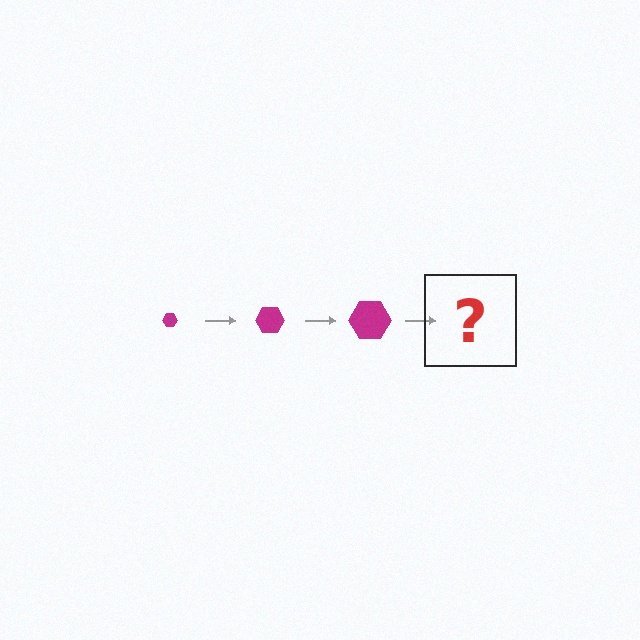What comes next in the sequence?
The next element should be a magenta hexagon, larger than the previous one.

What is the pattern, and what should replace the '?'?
The pattern is that the hexagon gets progressively larger each step. The '?' should be a magenta hexagon, larger than the previous one.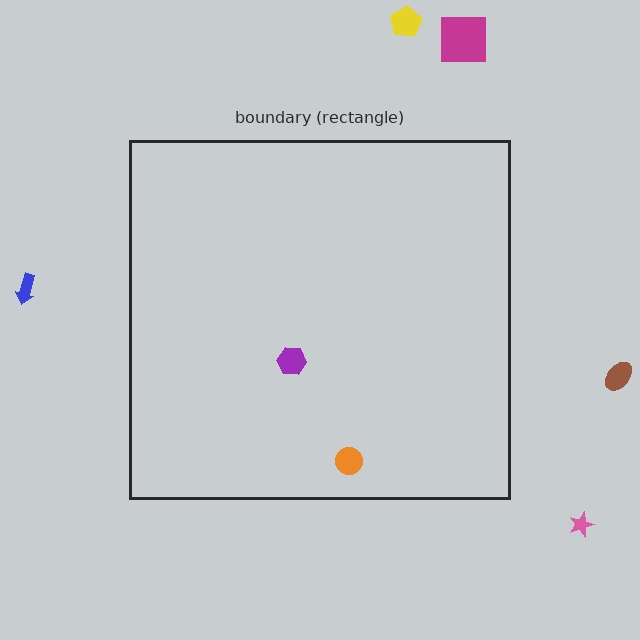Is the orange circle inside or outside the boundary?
Inside.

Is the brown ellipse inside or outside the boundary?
Outside.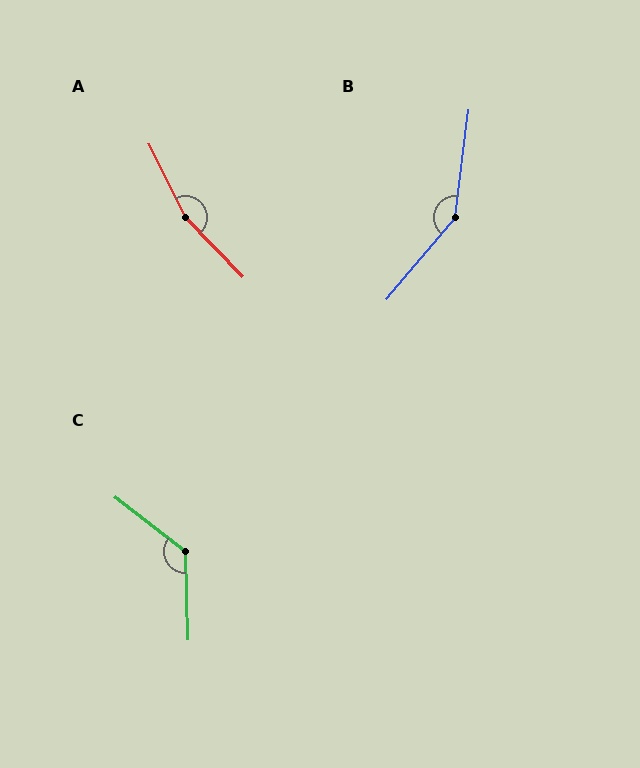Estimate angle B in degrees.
Approximately 147 degrees.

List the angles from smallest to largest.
C (129°), B (147°), A (162°).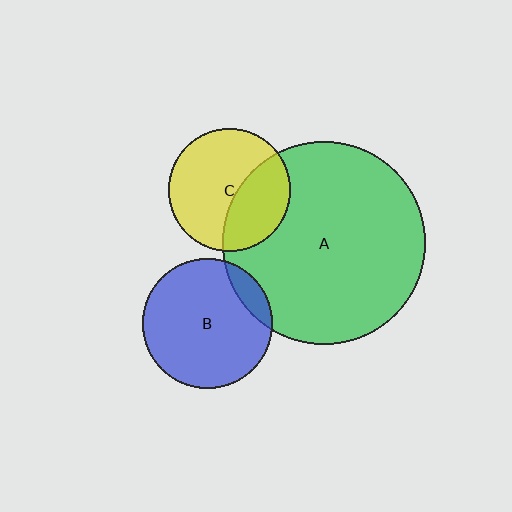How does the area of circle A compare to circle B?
Approximately 2.4 times.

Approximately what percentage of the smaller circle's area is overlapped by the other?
Approximately 10%.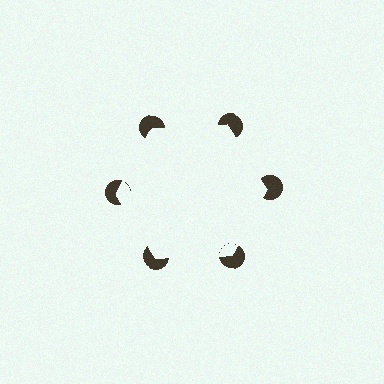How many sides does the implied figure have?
6 sides.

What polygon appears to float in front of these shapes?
An illusory hexagon — its edges are inferred from the aligned wedge cuts in the pac-man discs, not physically drawn.